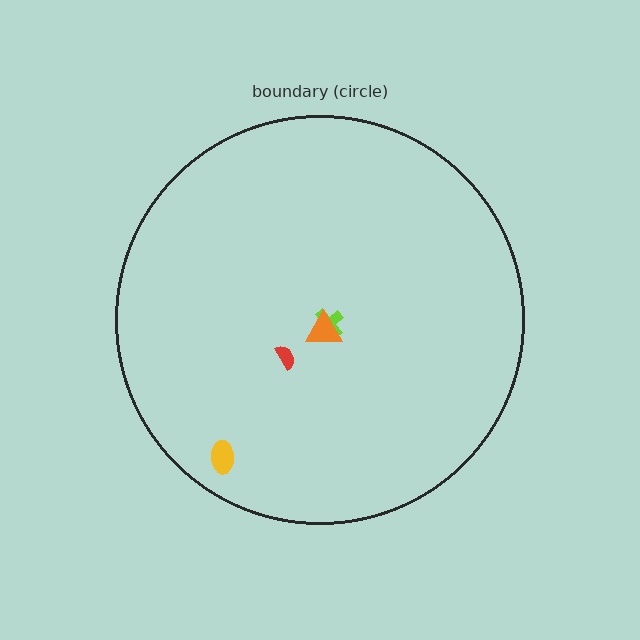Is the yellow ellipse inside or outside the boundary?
Inside.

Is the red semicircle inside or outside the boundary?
Inside.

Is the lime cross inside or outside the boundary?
Inside.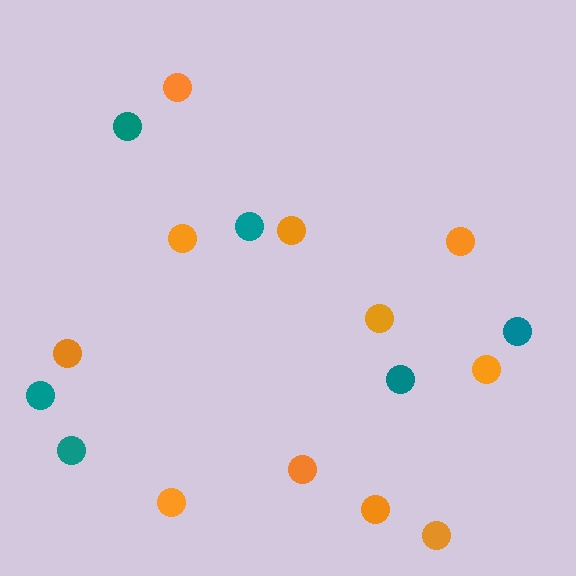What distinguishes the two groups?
There are 2 groups: one group of orange circles (11) and one group of teal circles (6).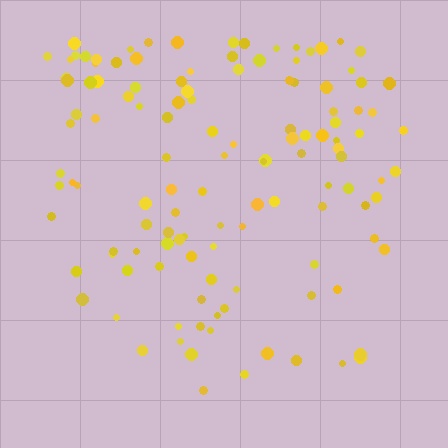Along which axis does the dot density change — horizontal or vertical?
Vertical.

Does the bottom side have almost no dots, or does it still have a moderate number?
Still a moderate number, just noticeably fewer than the top.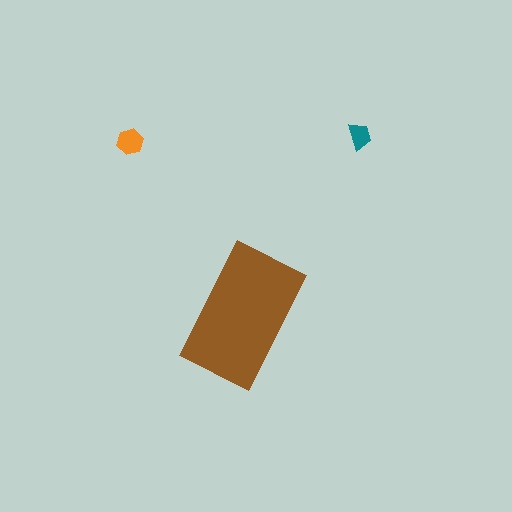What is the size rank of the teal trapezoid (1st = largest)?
3rd.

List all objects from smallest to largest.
The teal trapezoid, the orange hexagon, the brown rectangle.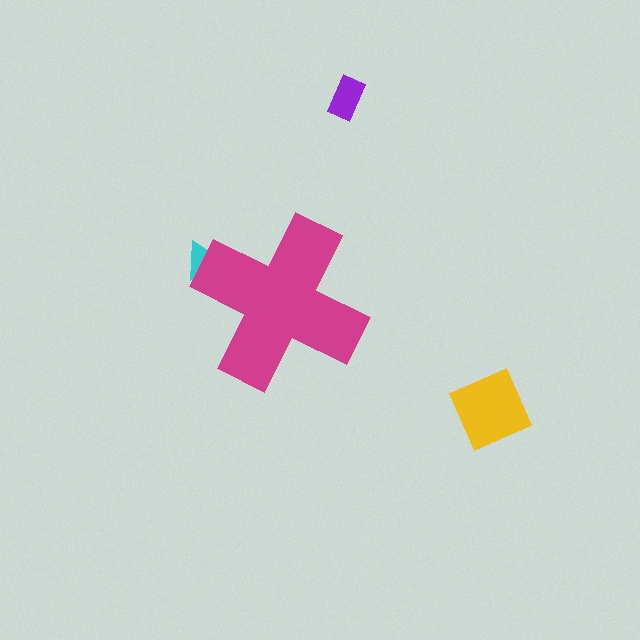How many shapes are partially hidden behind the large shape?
1 shape is partially hidden.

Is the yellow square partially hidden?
No, the yellow square is fully visible.